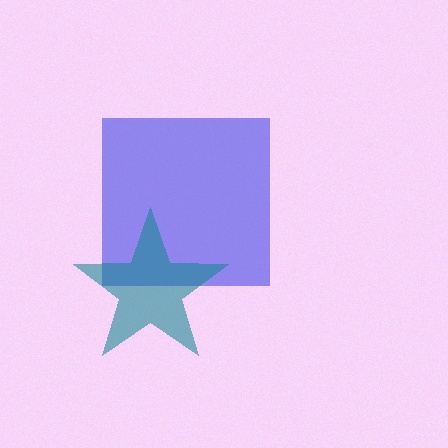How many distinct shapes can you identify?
There are 2 distinct shapes: a blue square, a teal star.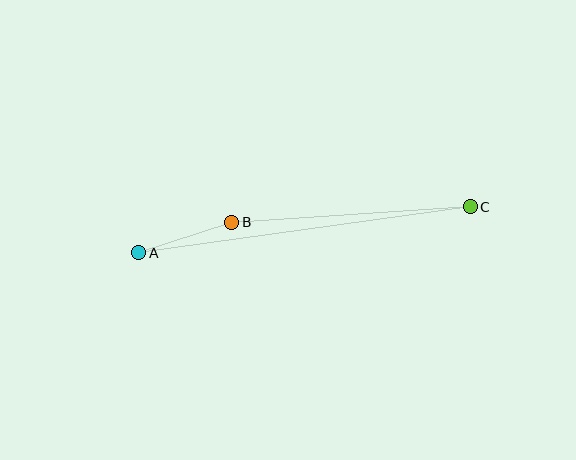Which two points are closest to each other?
Points A and B are closest to each other.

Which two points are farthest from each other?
Points A and C are farthest from each other.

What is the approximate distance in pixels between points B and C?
The distance between B and C is approximately 239 pixels.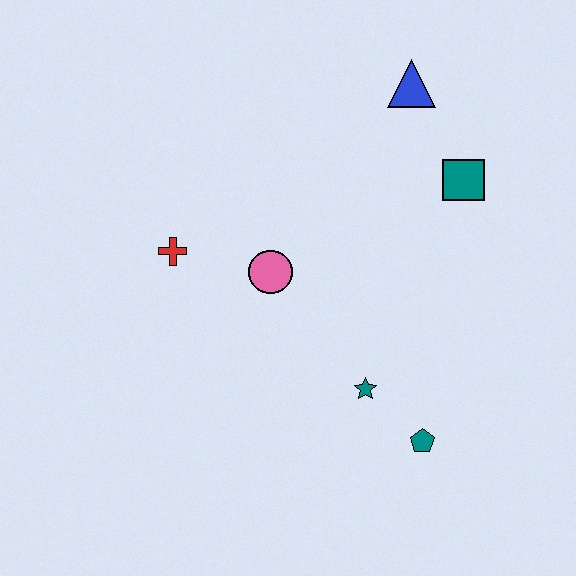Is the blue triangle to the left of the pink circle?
No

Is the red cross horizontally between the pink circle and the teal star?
No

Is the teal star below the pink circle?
Yes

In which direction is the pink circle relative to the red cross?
The pink circle is to the right of the red cross.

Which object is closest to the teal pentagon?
The teal star is closest to the teal pentagon.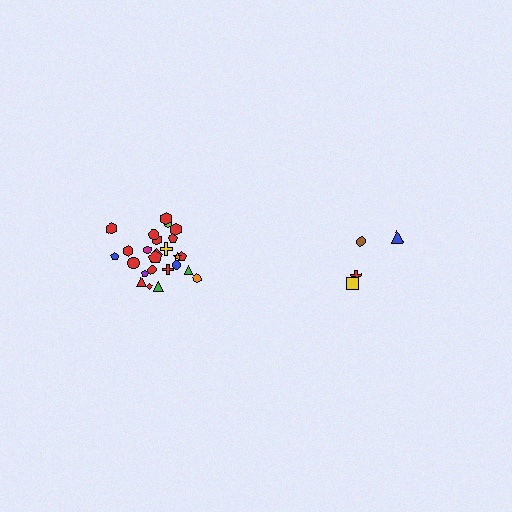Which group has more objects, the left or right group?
The left group.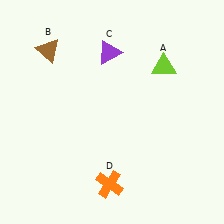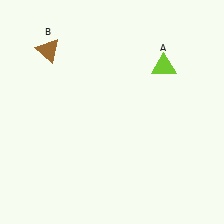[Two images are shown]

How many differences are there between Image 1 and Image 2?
There are 2 differences between the two images.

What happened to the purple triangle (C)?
The purple triangle (C) was removed in Image 2. It was in the top-left area of Image 1.